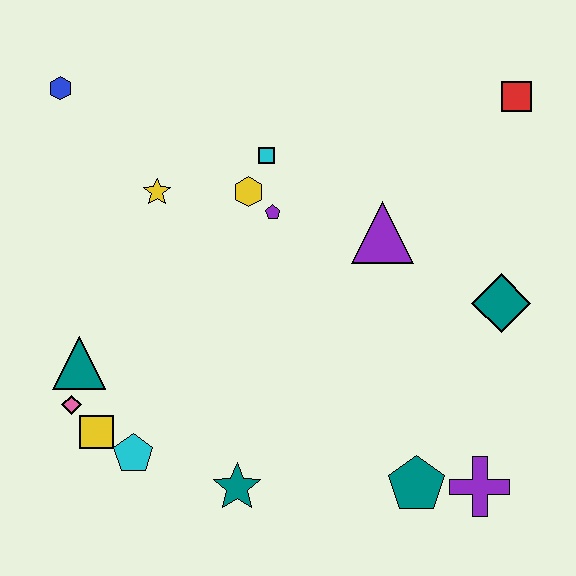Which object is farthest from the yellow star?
The purple cross is farthest from the yellow star.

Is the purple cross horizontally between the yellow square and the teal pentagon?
No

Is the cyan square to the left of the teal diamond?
Yes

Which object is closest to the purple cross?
The teal pentagon is closest to the purple cross.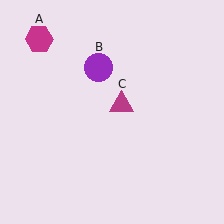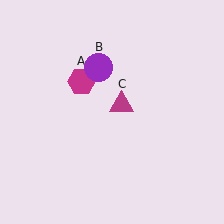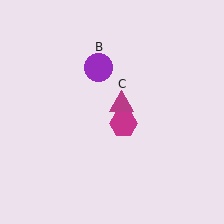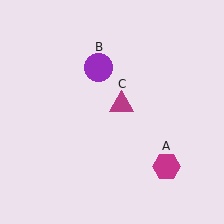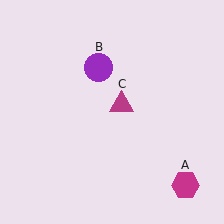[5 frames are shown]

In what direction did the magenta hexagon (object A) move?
The magenta hexagon (object A) moved down and to the right.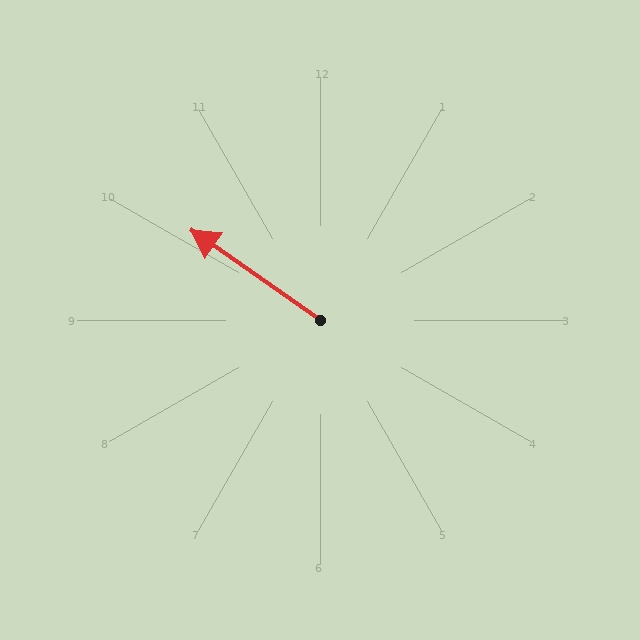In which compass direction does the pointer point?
Northwest.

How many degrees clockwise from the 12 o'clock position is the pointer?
Approximately 305 degrees.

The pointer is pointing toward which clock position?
Roughly 10 o'clock.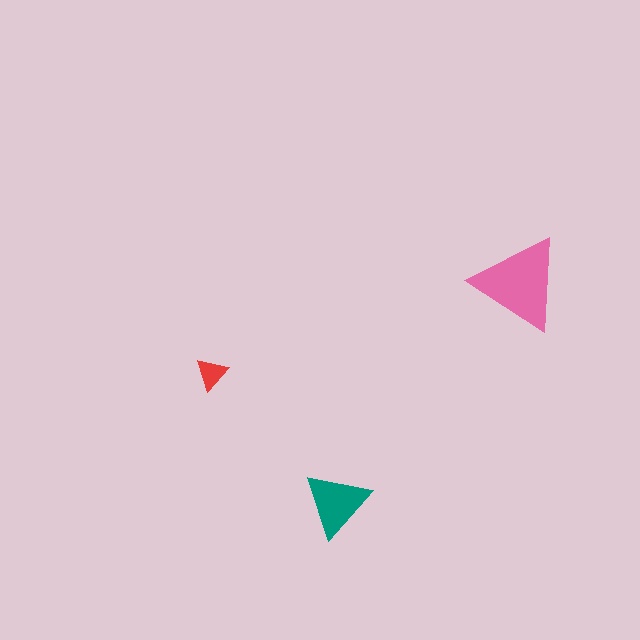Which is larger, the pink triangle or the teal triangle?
The pink one.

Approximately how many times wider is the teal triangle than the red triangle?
About 2 times wider.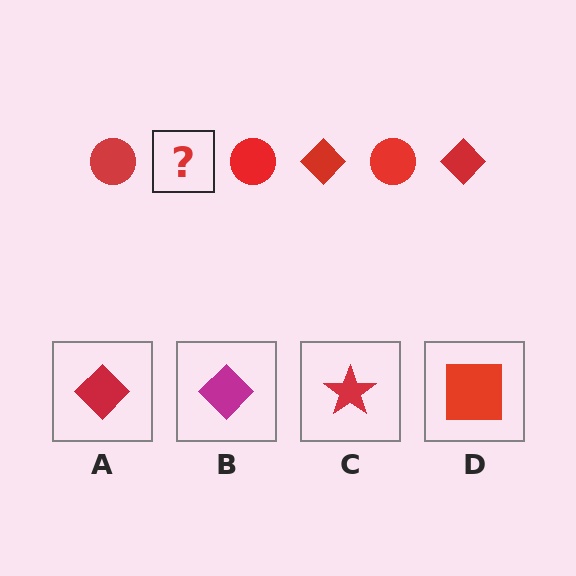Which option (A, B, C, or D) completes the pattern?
A.